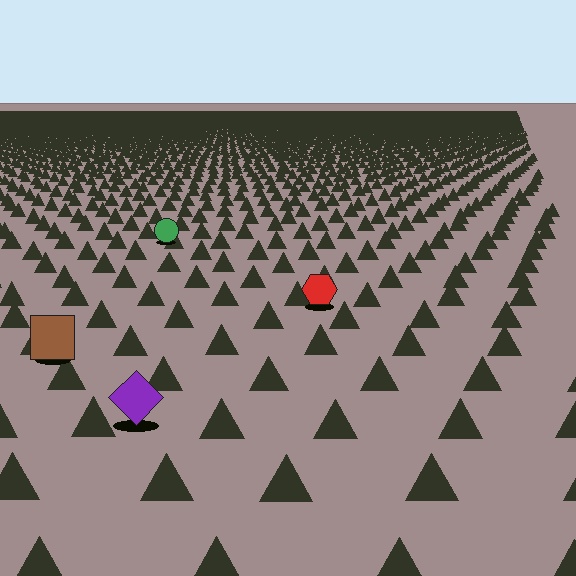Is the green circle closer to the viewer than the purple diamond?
No. The purple diamond is closer — you can tell from the texture gradient: the ground texture is coarser near it.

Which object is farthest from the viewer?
The green circle is farthest from the viewer. It appears smaller and the ground texture around it is denser.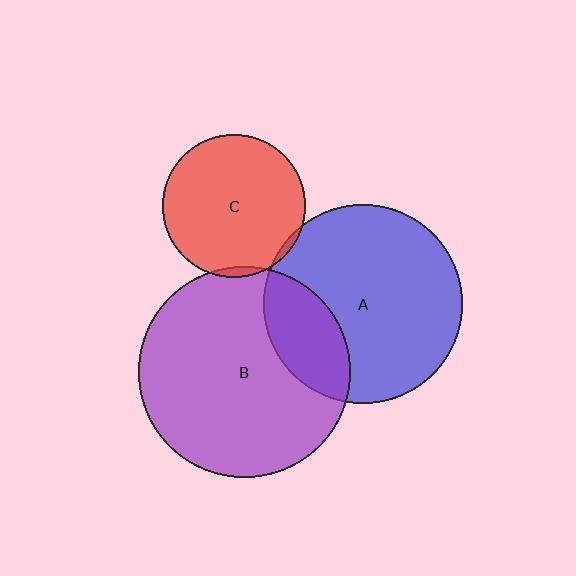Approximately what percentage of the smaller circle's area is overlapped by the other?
Approximately 5%.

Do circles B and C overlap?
Yes.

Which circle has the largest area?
Circle B (purple).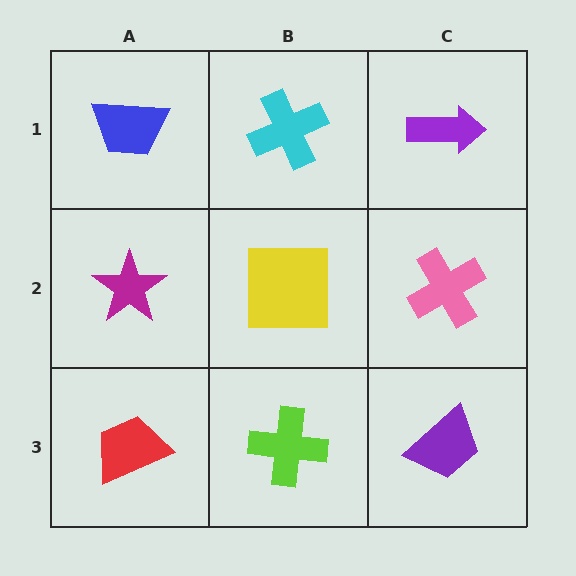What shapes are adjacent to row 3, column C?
A pink cross (row 2, column C), a lime cross (row 3, column B).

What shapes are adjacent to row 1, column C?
A pink cross (row 2, column C), a cyan cross (row 1, column B).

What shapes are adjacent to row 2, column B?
A cyan cross (row 1, column B), a lime cross (row 3, column B), a magenta star (row 2, column A), a pink cross (row 2, column C).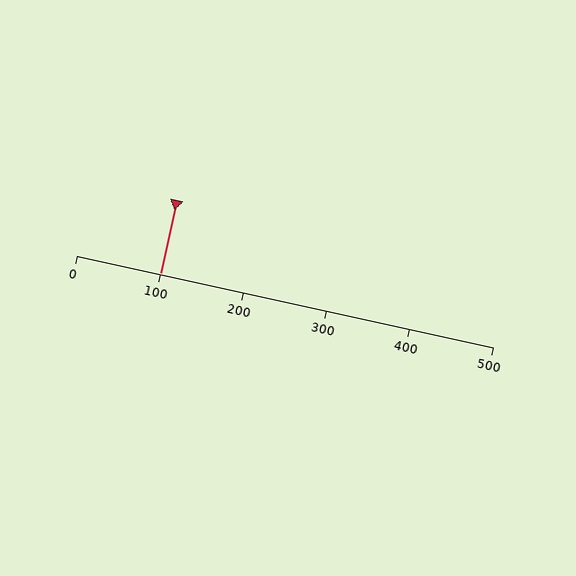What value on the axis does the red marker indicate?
The marker indicates approximately 100.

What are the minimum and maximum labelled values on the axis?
The axis runs from 0 to 500.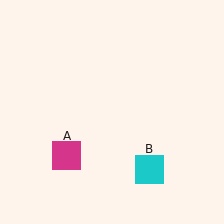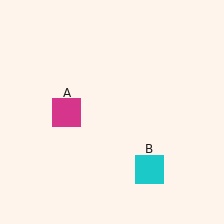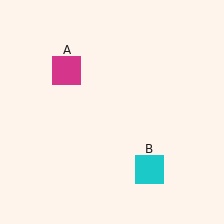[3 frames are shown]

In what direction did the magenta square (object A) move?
The magenta square (object A) moved up.